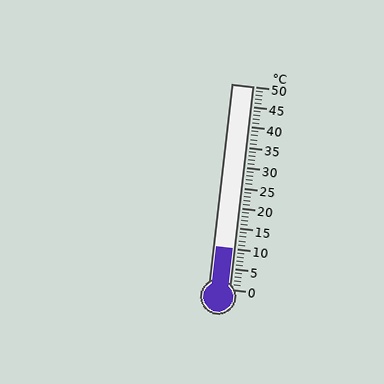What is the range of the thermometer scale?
The thermometer scale ranges from 0°C to 50°C.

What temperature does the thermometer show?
The thermometer shows approximately 10°C.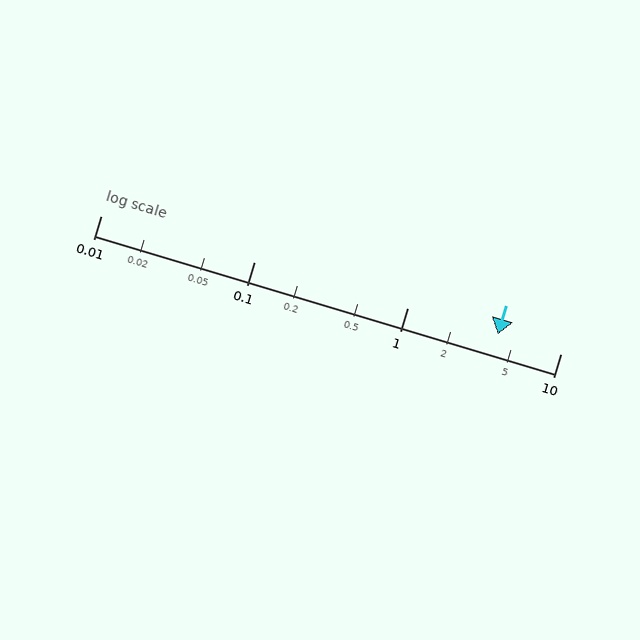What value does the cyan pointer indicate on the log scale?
The pointer indicates approximately 3.9.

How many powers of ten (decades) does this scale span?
The scale spans 3 decades, from 0.01 to 10.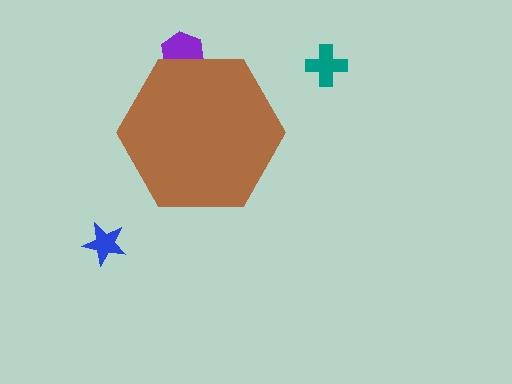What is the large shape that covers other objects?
A brown hexagon.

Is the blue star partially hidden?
No, the blue star is fully visible.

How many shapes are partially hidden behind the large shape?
1 shape is partially hidden.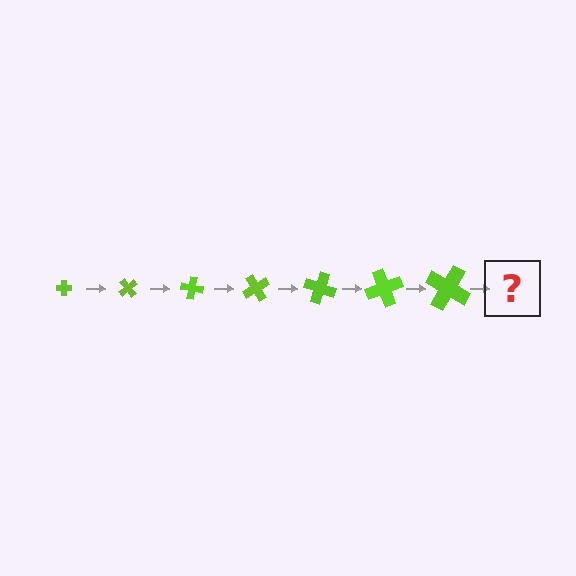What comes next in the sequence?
The next element should be a cross, larger than the previous one and rotated 350 degrees from the start.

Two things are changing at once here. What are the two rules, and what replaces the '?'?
The two rules are that the cross grows larger each step and it rotates 50 degrees each step. The '?' should be a cross, larger than the previous one and rotated 350 degrees from the start.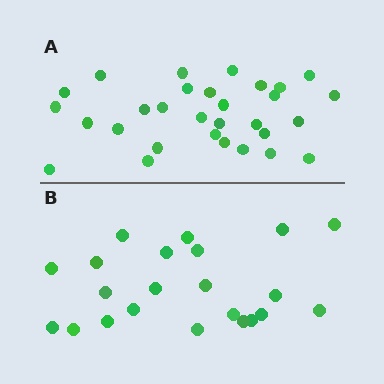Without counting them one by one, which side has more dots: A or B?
Region A (the top region) has more dots.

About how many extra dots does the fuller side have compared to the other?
Region A has roughly 8 or so more dots than region B.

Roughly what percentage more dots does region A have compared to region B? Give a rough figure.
About 35% more.